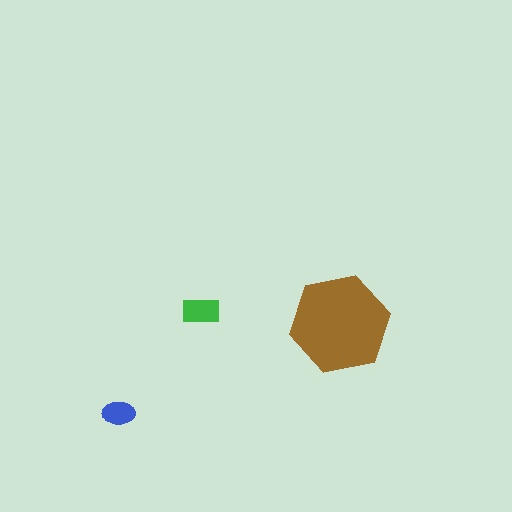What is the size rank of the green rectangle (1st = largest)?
2nd.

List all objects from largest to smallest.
The brown hexagon, the green rectangle, the blue ellipse.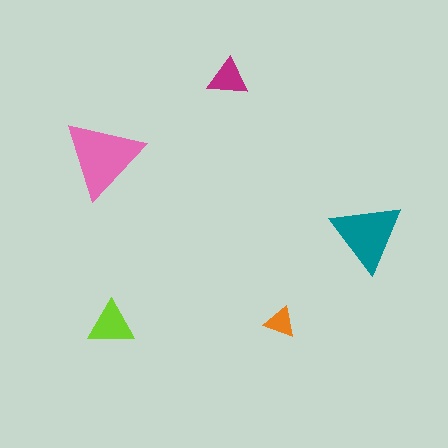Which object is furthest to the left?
The pink triangle is leftmost.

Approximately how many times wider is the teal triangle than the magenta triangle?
About 2 times wider.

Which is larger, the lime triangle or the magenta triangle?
The lime one.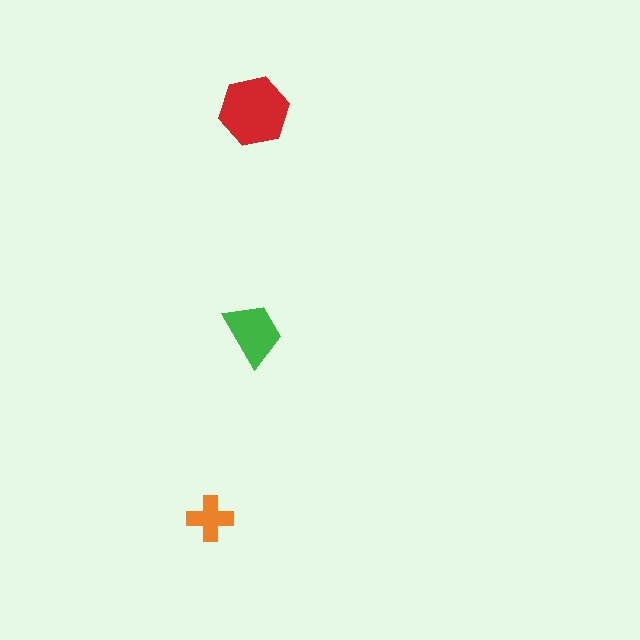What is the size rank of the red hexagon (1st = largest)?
1st.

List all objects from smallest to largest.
The orange cross, the green trapezoid, the red hexagon.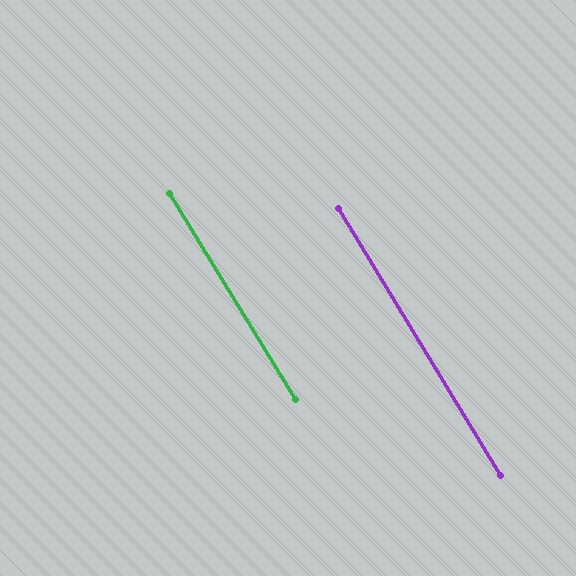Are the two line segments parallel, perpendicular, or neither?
Parallel — their directions differ by only 0.2°.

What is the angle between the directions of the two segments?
Approximately 0 degrees.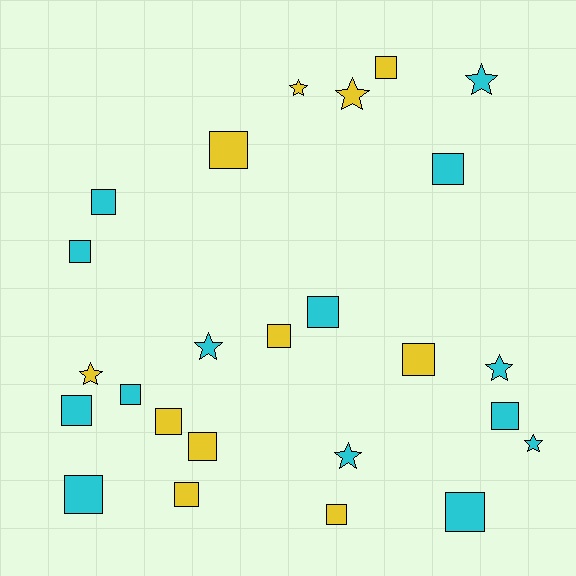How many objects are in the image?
There are 25 objects.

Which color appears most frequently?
Cyan, with 14 objects.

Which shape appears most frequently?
Square, with 17 objects.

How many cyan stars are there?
There are 5 cyan stars.